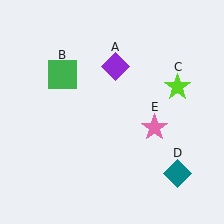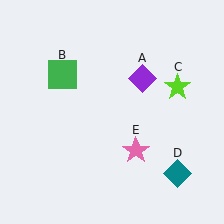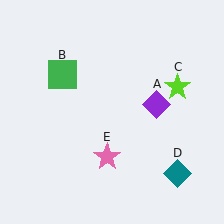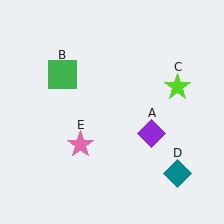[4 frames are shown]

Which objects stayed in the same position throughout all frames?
Green square (object B) and lime star (object C) and teal diamond (object D) remained stationary.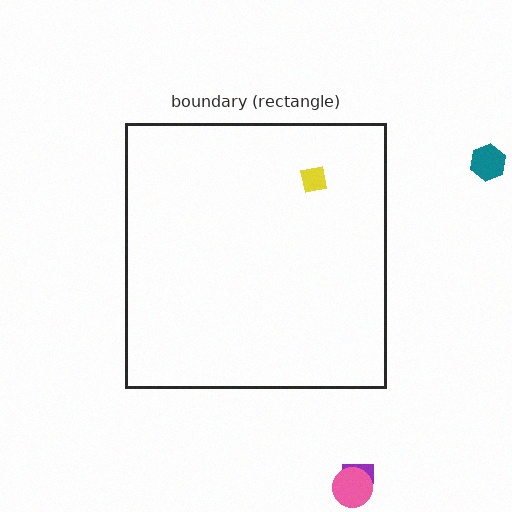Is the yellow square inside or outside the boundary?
Inside.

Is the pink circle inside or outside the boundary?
Outside.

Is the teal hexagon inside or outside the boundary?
Outside.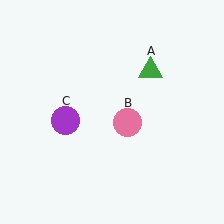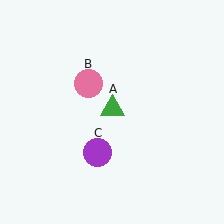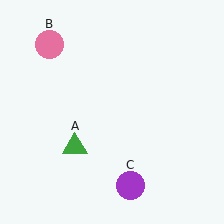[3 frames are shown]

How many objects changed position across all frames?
3 objects changed position: green triangle (object A), pink circle (object B), purple circle (object C).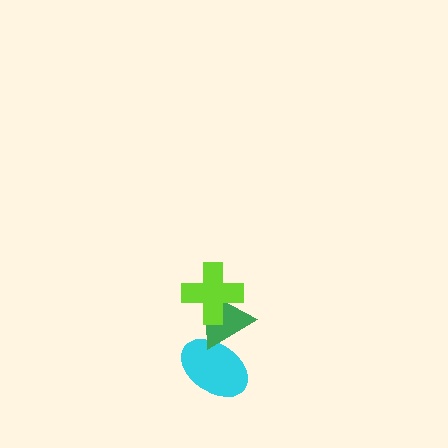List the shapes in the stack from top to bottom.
From top to bottom: the lime cross, the green triangle, the cyan ellipse.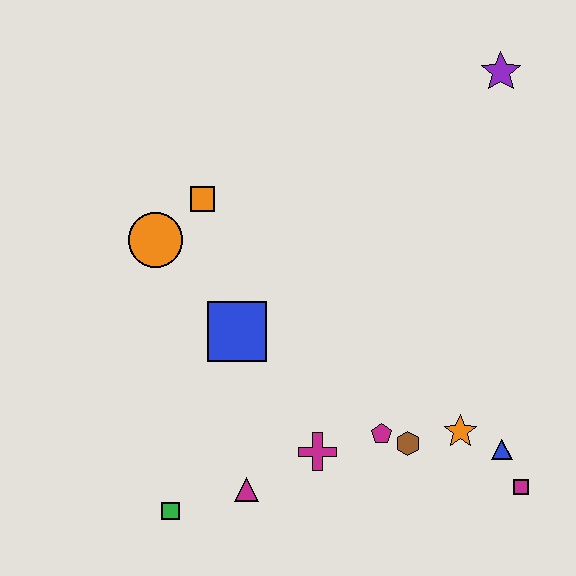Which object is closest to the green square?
The magenta triangle is closest to the green square.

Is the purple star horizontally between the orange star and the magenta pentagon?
No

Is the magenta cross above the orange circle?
No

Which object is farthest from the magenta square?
The orange circle is farthest from the magenta square.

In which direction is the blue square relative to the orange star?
The blue square is to the left of the orange star.